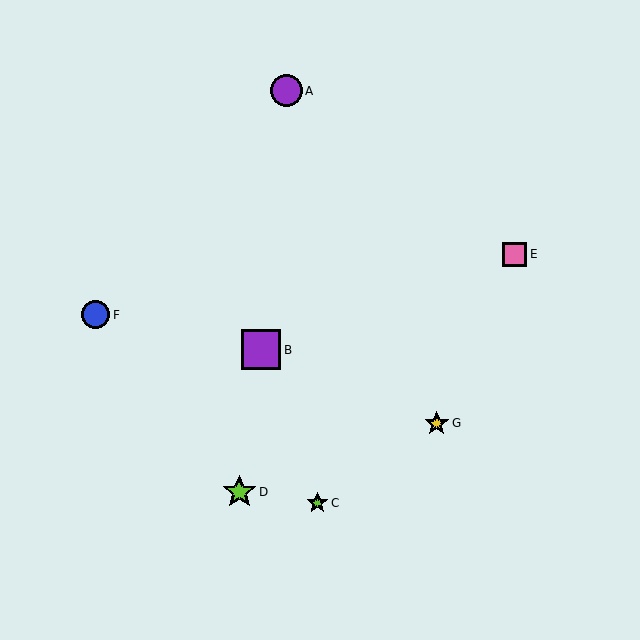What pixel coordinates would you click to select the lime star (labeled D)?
Click at (239, 492) to select the lime star D.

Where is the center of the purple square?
The center of the purple square is at (261, 350).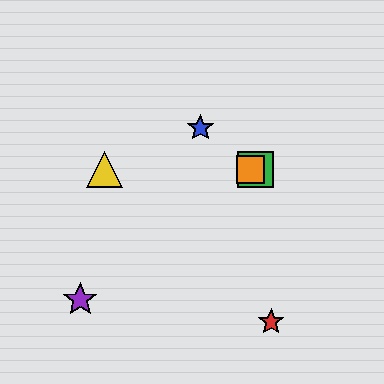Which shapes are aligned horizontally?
The green square, the yellow triangle, the orange square are aligned horizontally.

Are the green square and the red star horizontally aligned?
No, the green square is at y≈169 and the red star is at y≈322.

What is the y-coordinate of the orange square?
The orange square is at y≈169.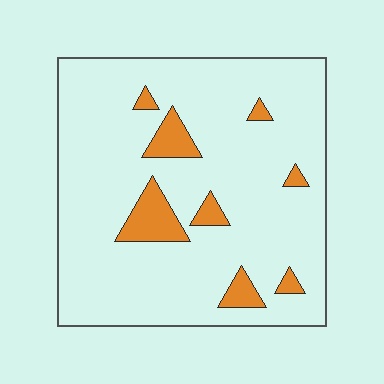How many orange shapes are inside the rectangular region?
8.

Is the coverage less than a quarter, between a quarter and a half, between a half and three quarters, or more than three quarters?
Less than a quarter.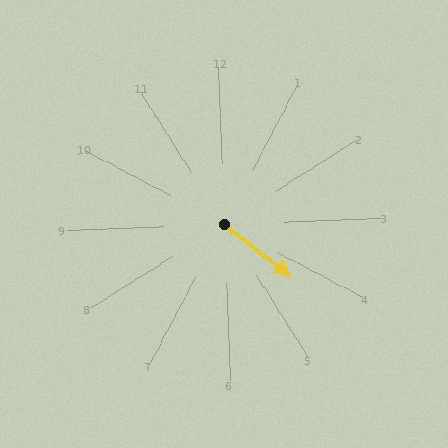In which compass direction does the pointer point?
Southeast.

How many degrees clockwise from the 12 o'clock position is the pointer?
Approximately 130 degrees.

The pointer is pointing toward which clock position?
Roughly 4 o'clock.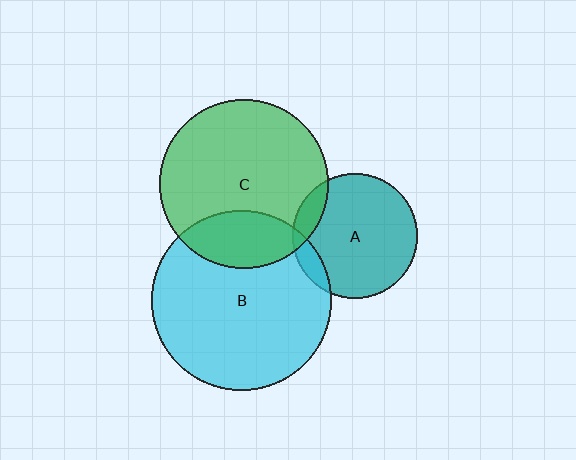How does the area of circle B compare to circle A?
Approximately 2.1 times.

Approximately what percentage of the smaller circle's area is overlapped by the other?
Approximately 10%.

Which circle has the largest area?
Circle B (cyan).